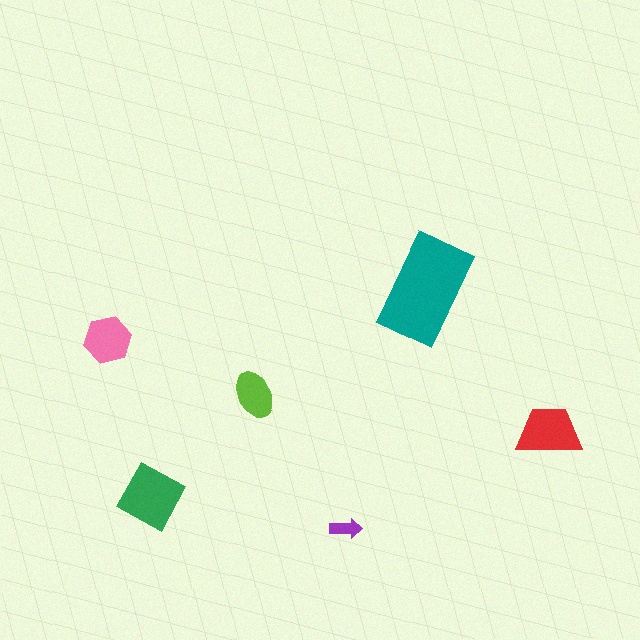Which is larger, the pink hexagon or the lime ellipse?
The pink hexagon.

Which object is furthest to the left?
The pink hexagon is leftmost.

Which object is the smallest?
The purple arrow.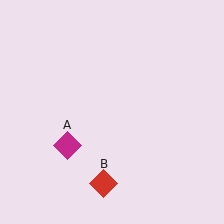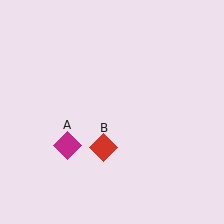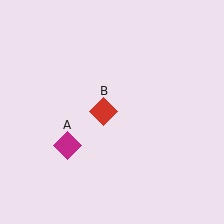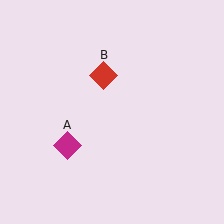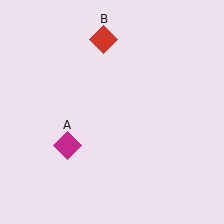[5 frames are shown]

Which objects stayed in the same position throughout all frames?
Magenta diamond (object A) remained stationary.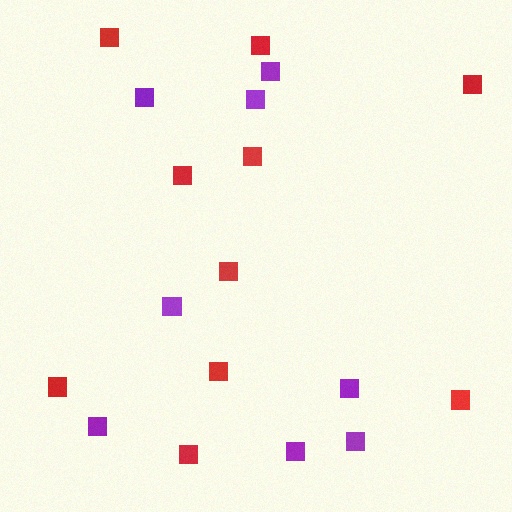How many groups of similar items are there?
There are 2 groups: one group of red squares (10) and one group of purple squares (8).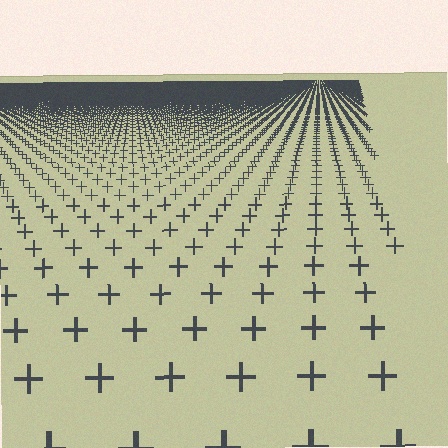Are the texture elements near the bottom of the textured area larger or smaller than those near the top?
Larger. Near the bottom, elements are closer to the viewer and appear at a bigger on-screen size.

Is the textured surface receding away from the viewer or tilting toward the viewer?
The surface is receding away from the viewer. Texture elements get smaller and denser toward the top.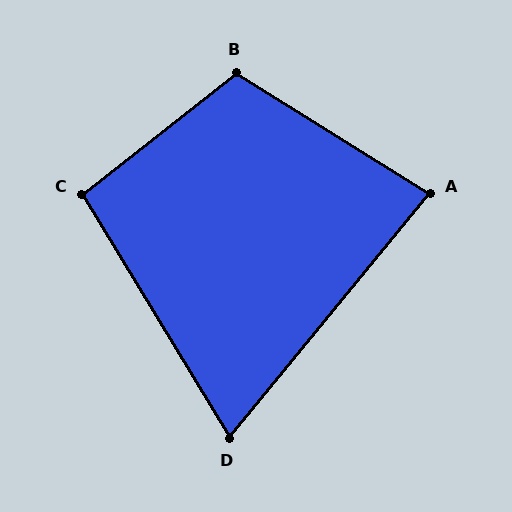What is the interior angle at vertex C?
Approximately 97 degrees (obtuse).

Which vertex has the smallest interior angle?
D, at approximately 70 degrees.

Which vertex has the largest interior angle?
B, at approximately 110 degrees.